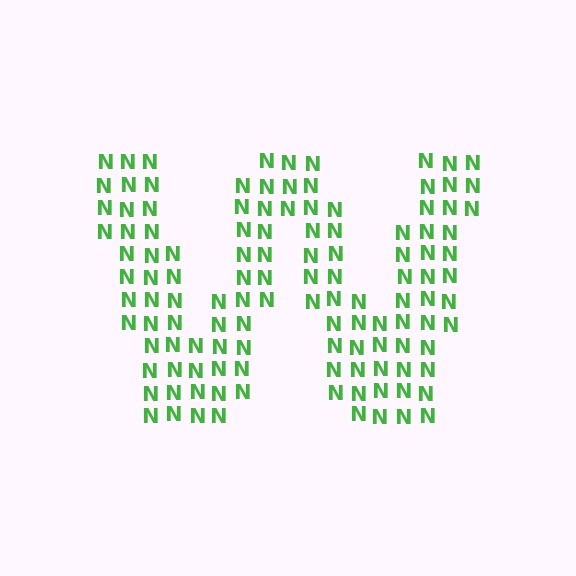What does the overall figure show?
The overall figure shows the letter W.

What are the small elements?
The small elements are letter N's.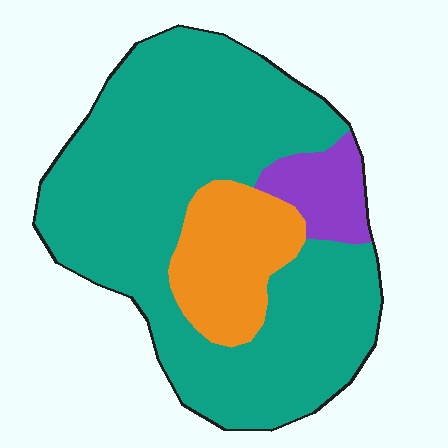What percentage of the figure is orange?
Orange covers 16% of the figure.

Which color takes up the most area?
Teal, at roughly 75%.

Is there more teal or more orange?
Teal.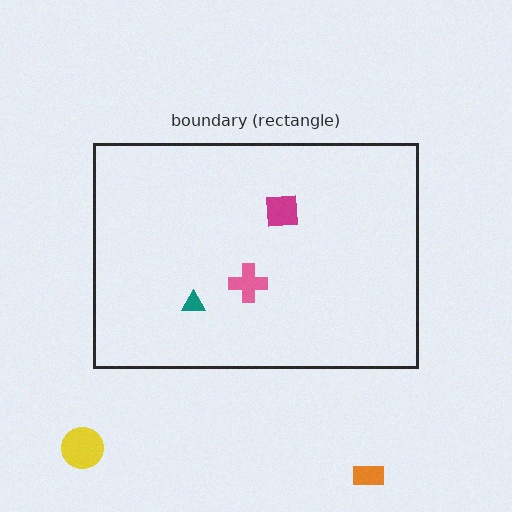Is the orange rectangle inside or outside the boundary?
Outside.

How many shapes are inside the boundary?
3 inside, 2 outside.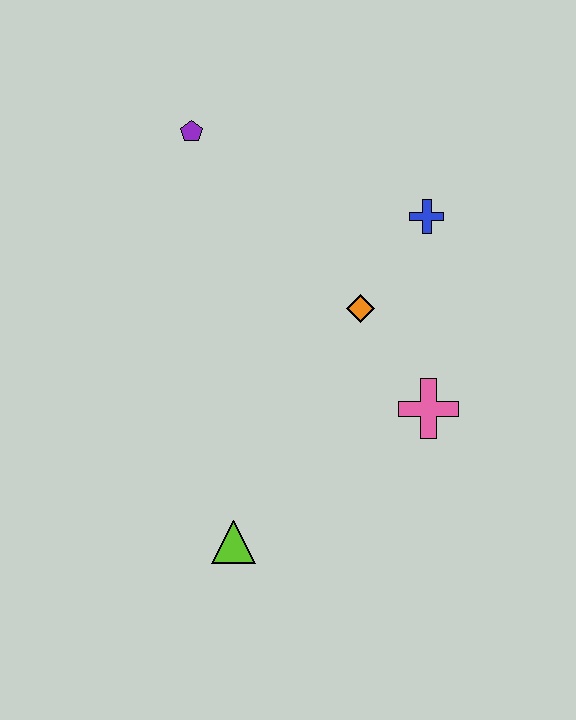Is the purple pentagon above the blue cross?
Yes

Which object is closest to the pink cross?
The orange diamond is closest to the pink cross.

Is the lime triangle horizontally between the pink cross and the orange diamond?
No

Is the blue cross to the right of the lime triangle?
Yes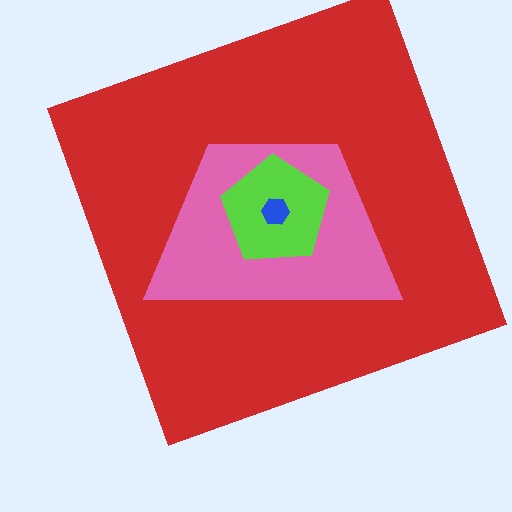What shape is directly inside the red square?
The pink trapezoid.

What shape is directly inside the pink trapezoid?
The lime pentagon.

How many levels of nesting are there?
4.